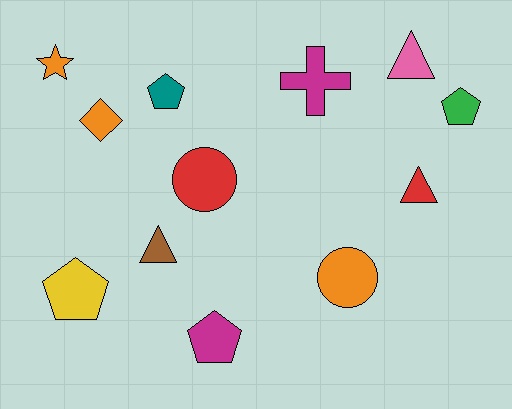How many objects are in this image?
There are 12 objects.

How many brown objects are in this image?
There is 1 brown object.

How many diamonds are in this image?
There is 1 diamond.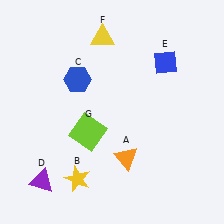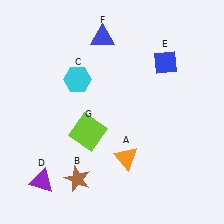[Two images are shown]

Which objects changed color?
B changed from yellow to brown. C changed from blue to cyan. F changed from yellow to blue.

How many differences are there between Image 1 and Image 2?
There are 3 differences between the two images.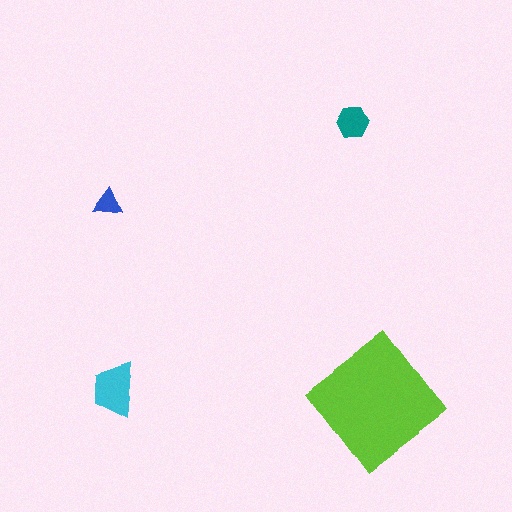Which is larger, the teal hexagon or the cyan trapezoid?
The cyan trapezoid.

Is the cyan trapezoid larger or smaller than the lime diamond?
Smaller.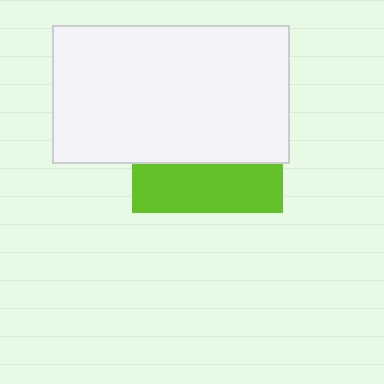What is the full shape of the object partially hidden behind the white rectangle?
The partially hidden object is a lime square.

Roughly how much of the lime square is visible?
A small part of it is visible (roughly 33%).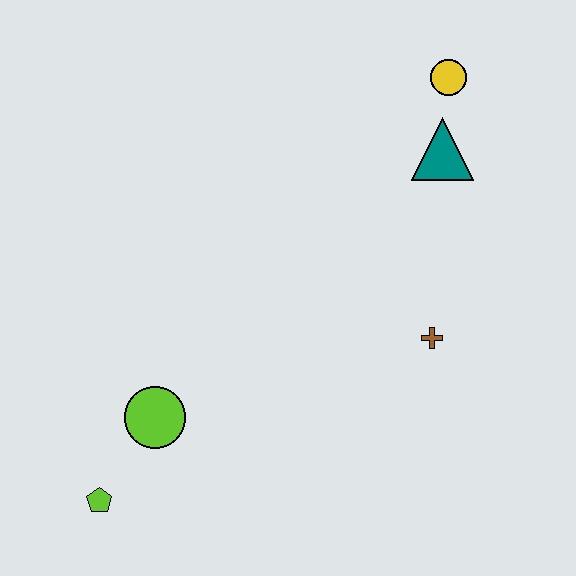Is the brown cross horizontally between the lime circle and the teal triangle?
Yes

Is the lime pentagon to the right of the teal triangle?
No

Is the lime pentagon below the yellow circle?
Yes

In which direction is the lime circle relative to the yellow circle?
The lime circle is below the yellow circle.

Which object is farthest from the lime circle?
The yellow circle is farthest from the lime circle.